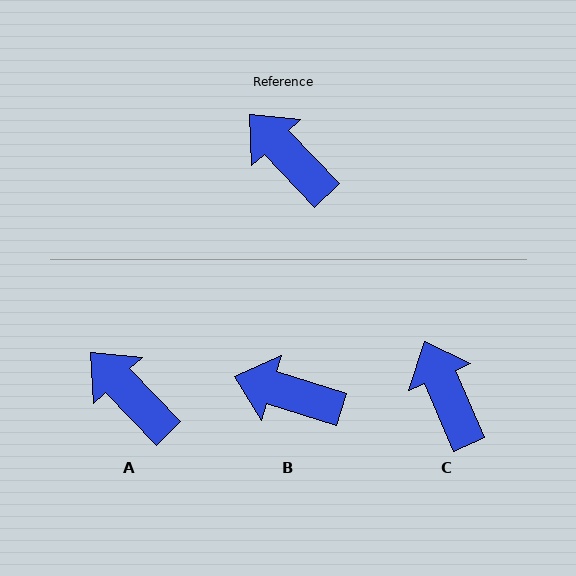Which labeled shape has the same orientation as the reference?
A.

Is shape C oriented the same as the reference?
No, it is off by about 20 degrees.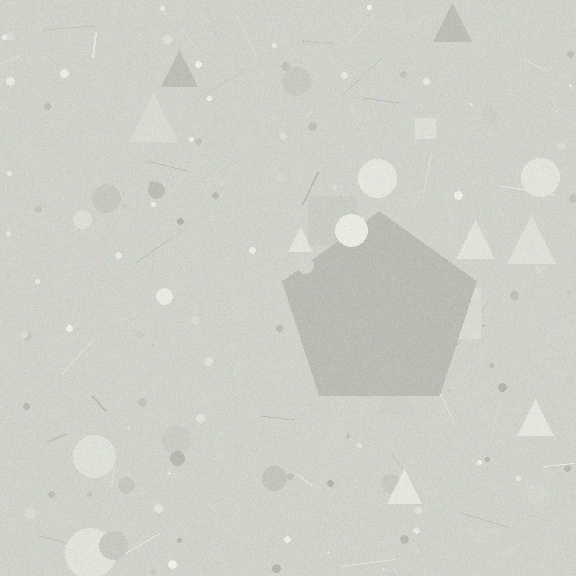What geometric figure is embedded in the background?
A pentagon is embedded in the background.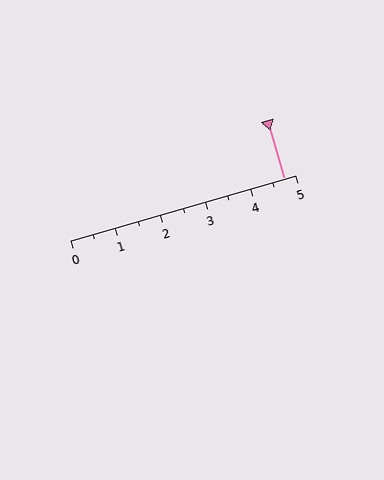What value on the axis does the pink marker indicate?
The marker indicates approximately 4.8.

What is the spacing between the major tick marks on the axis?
The major ticks are spaced 1 apart.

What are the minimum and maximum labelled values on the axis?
The axis runs from 0 to 5.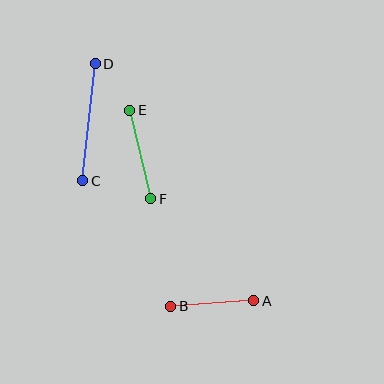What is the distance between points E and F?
The distance is approximately 91 pixels.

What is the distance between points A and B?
The distance is approximately 83 pixels.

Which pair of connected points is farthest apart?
Points C and D are farthest apart.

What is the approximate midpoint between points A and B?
The midpoint is at approximately (212, 303) pixels.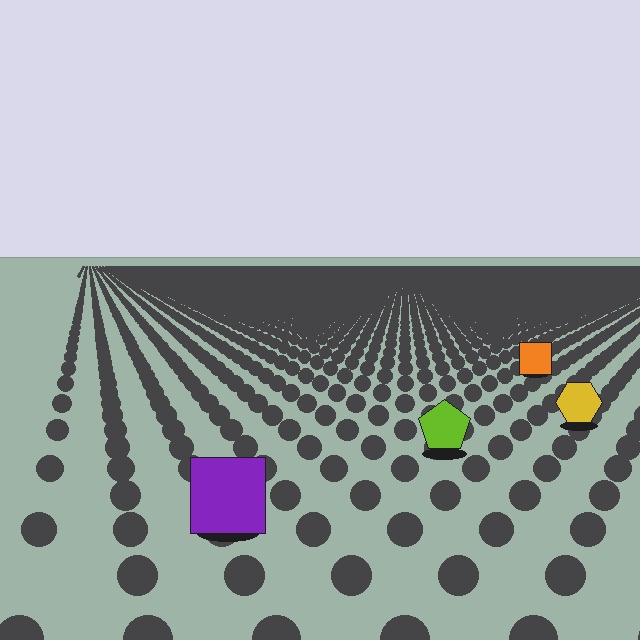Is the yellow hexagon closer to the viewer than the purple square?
No. The purple square is closer — you can tell from the texture gradient: the ground texture is coarser near it.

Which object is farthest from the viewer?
The orange square is farthest from the viewer. It appears smaller and the ground texture around it is denser.